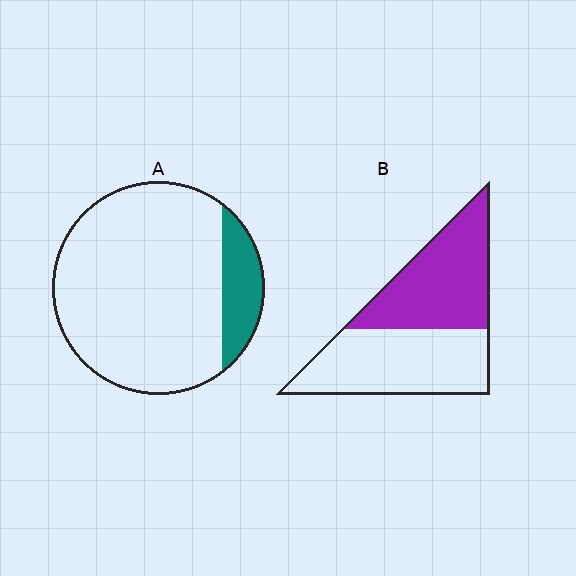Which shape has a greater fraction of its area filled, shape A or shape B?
Shape B.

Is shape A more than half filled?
No.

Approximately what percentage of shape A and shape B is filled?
A is approximately 15% and B is approximately 50%.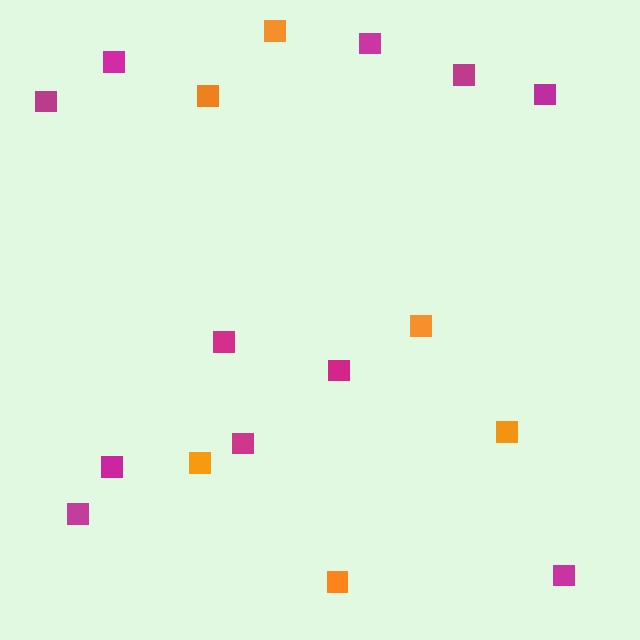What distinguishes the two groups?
There are 2 groups: one group of magenta squares (11) and one group of orange squares (6).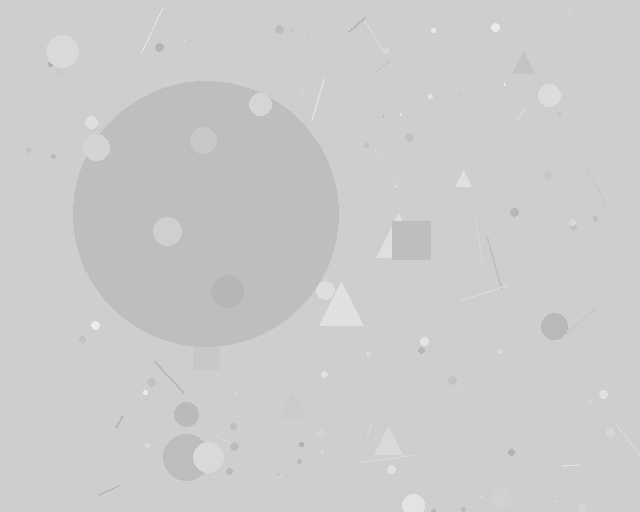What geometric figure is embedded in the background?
A circle is embedded in the background.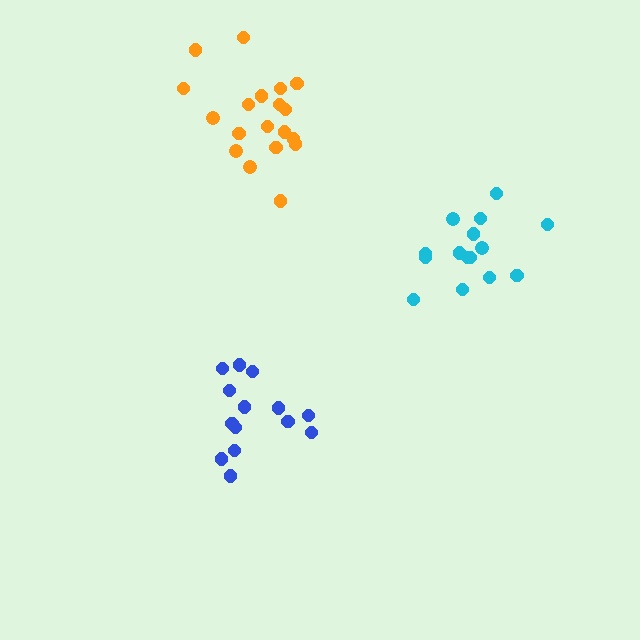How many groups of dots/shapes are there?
There are 3 groups.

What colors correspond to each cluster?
The clusters are colored: orange, blue, cyan.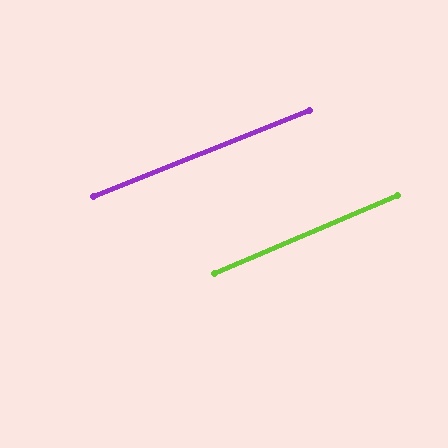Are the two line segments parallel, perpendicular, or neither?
Parallel — their directions differ by only 1.6°.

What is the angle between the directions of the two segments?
Approximately 2 degrees.